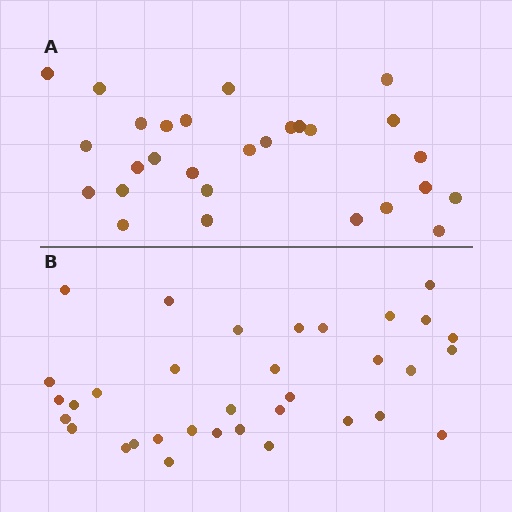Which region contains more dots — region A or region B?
Region B (the bottom region) has more dots.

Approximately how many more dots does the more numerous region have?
Region B has about 6 more dots than region A.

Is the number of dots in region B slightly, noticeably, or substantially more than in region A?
Region B has only slightly more — the two regions are fairly close. The ratio is roughly 1.2 to 1.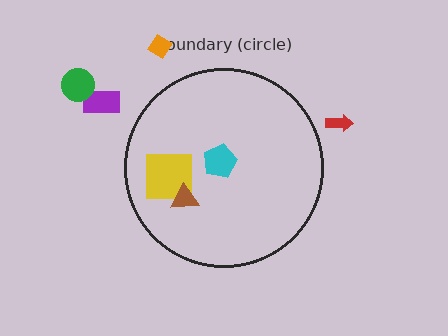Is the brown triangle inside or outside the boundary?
Inside.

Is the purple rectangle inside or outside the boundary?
Outside.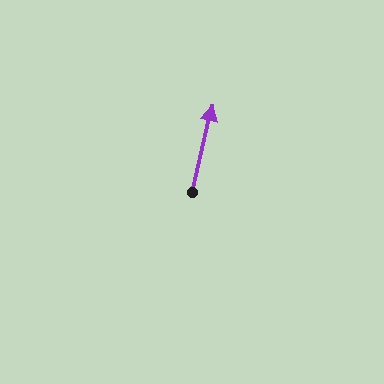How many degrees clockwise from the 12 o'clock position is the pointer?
Approximately 13 degrees.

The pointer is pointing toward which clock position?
Roughly 12 o'clock.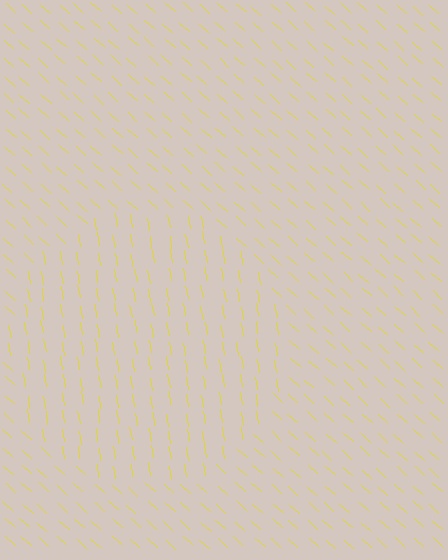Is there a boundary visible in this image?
Yes, there is a texture boundary formed by a change in line orientation.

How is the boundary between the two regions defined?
The boundary is defined purely by a change in line orientation (approximately 39 degrees difference). All lines are the same color and thickness.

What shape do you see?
I see a circle.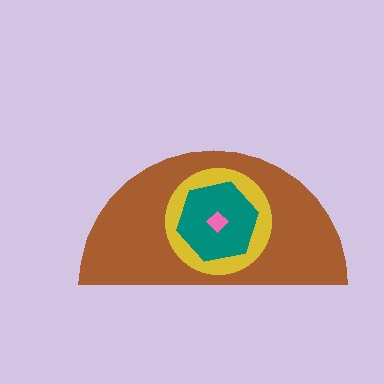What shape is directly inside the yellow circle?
The teal hexagon.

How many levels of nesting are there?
4.